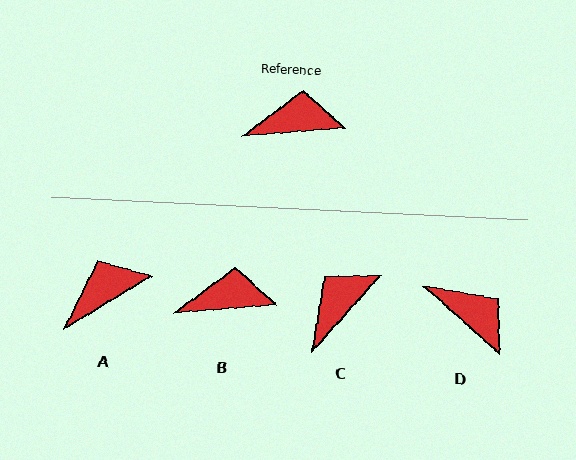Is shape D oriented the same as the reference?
No, it is off by about 47 degrees.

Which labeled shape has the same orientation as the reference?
B.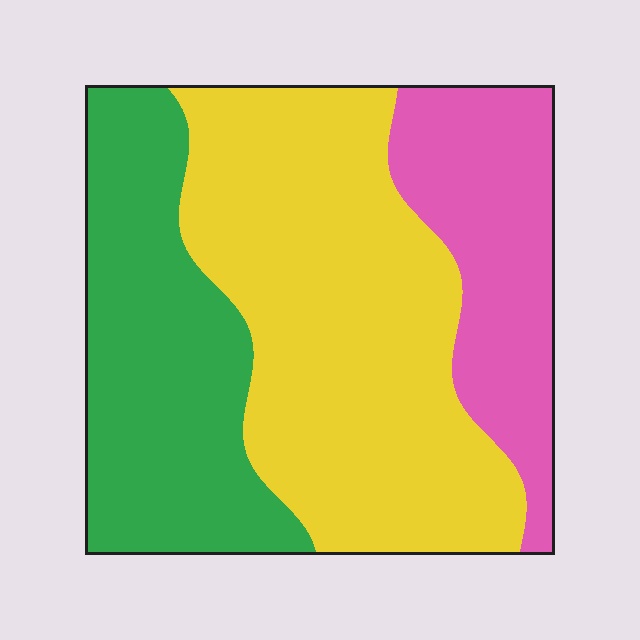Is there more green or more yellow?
Yellow.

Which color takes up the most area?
Yellow, at roughly 50%.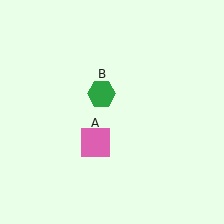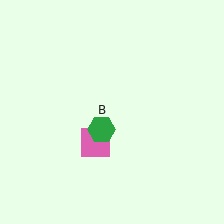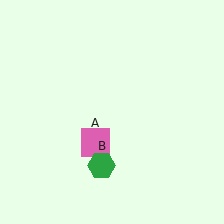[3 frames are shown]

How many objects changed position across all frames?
1 object changed position: green hexagon (object B).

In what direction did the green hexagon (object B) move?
The green hexagon (object B) moved down.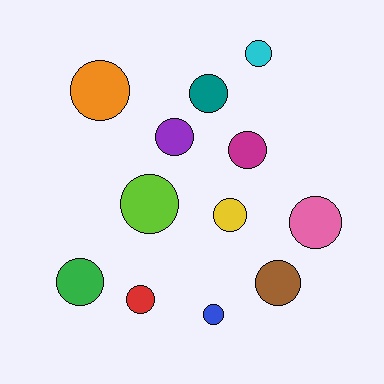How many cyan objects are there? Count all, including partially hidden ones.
There is 1 cyan object.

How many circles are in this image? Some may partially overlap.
There are 12 circles.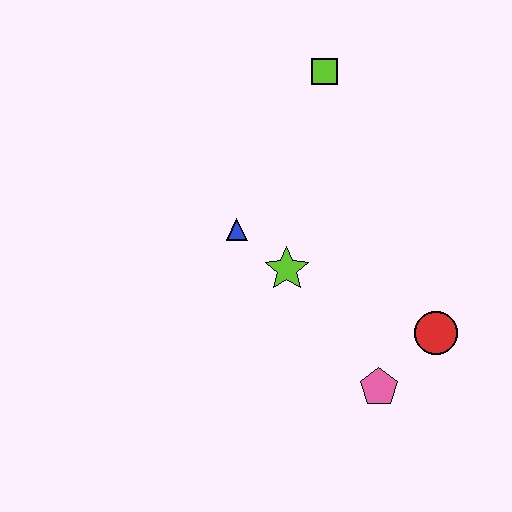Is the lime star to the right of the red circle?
No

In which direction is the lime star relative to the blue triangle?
The lime star is to the right of the blue triangle.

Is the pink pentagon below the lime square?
Yes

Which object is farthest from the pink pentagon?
The lime square is farthest from the pink pentagon.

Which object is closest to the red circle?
The pink pentagon is closest to the red circle.